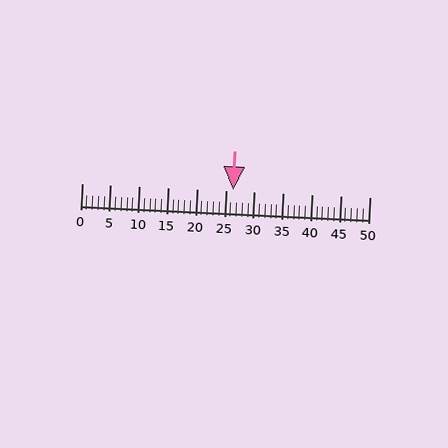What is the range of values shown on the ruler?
The ruler shows values from 0 to 50.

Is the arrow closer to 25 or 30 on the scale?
The arrow is closer to 25.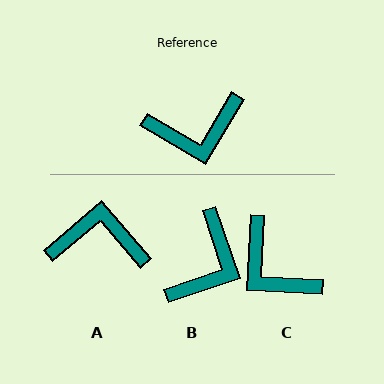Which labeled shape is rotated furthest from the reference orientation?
A, about 161 degrees away.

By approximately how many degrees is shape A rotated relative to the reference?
Approximately 161 degrees counter-clockwise.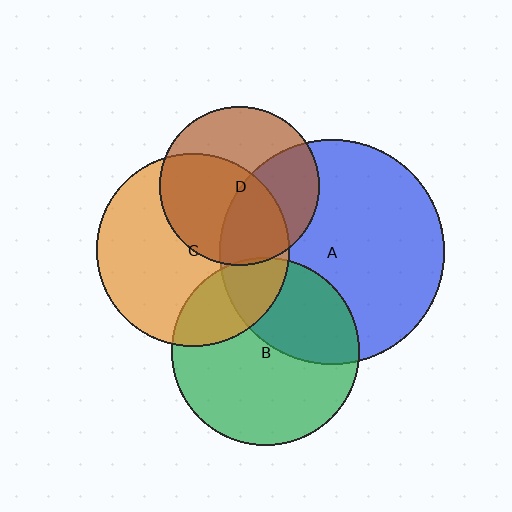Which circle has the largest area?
Circle A (blue).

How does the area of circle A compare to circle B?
Approximately 1.4 times.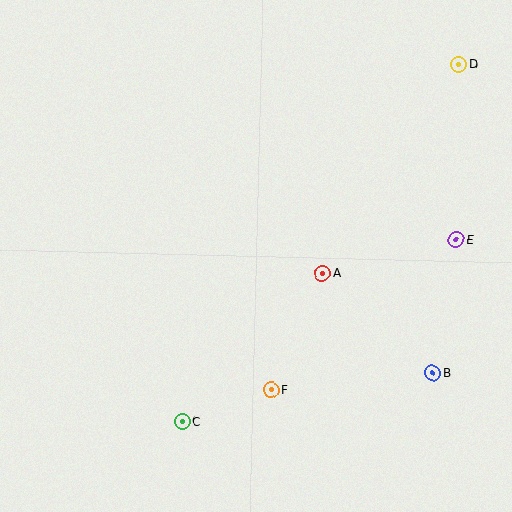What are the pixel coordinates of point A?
Point A is at (322, 273).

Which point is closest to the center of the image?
Point A at (322, 273) is closest to the center.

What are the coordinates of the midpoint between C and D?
The midpoint between C and D is at (320, 243).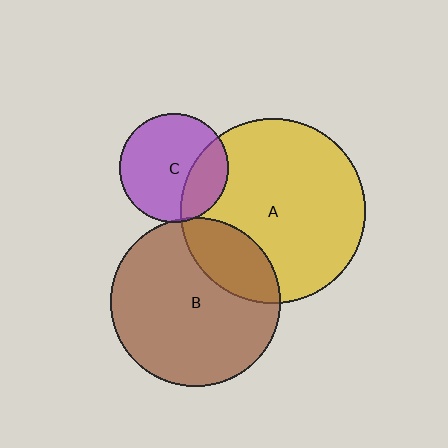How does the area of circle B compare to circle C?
Approximately 2.4 times.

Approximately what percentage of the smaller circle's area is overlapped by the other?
Approximately 5%.